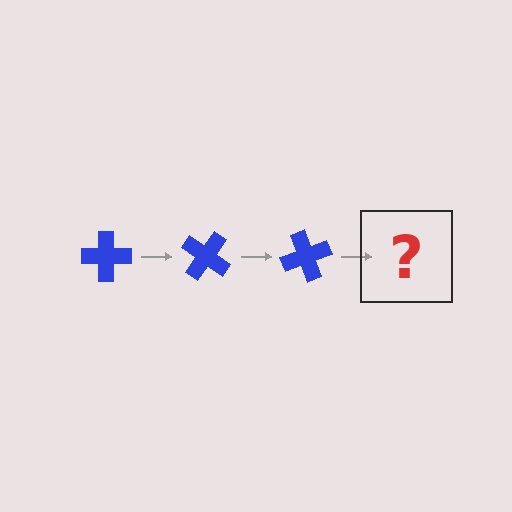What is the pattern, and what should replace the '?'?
The pattern is that the cross rotates 35 degrees each step. The '?' should be a blue cross rotated 105 degrees.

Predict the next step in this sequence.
The next step is a blue cross rotated 105 degrees.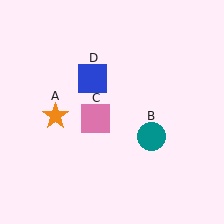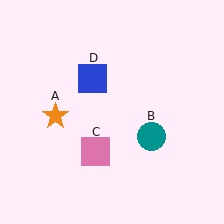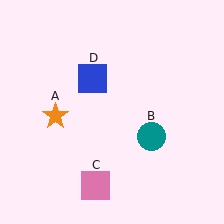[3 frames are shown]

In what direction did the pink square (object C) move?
The pink square (object C) moved down.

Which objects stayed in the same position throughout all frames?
Orange star (object A) and teal circle (object B) and blue square (object D) remained stationary.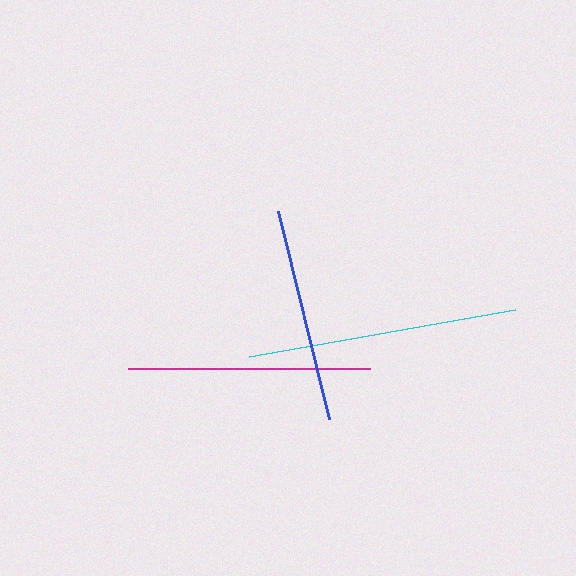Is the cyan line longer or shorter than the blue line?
The cyan line is longer than the blue line.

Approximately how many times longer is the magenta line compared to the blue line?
The magenta line is approximately 1.1 times the length of the blue line.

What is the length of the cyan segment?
The cyan segment is approximately 270 pixels long.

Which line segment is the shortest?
The blue line is the shortest at approximately 214 pixels.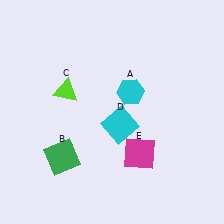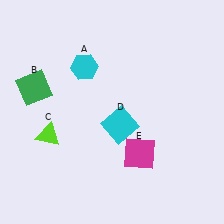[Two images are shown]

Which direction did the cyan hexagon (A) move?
The cyan hexagon (A) moved left.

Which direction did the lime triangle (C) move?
The lime triangle (C) moved down.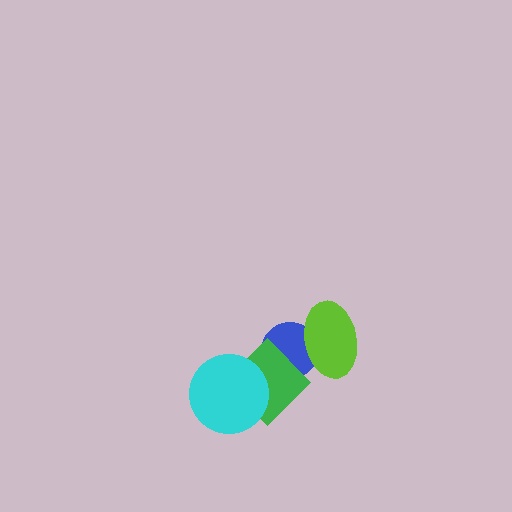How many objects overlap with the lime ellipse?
1 object overlaps with the lime ellipse.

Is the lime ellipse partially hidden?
No, no other shape covers it.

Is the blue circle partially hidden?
Yes, it is partially covered by another shape.